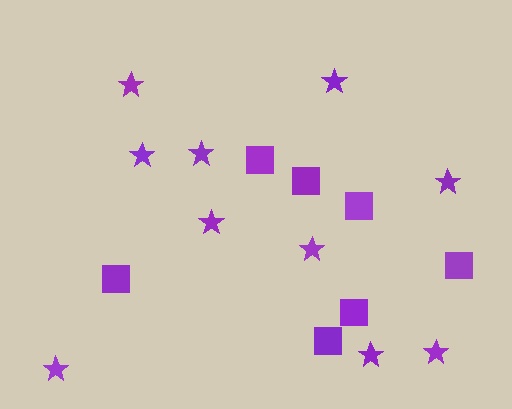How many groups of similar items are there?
There are 2 groups: one group of squares (7) and one group of stars (10).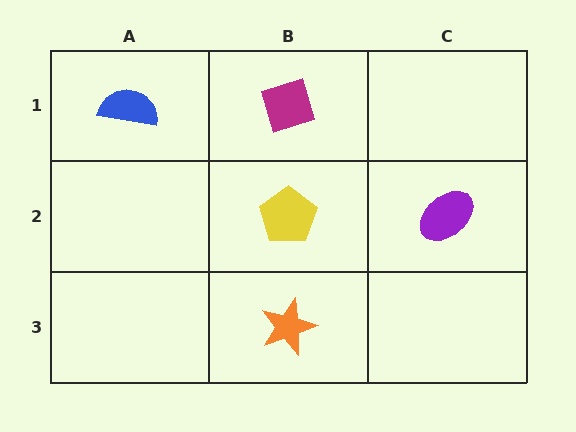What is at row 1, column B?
A magenta diamond.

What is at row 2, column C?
A purple ellipse.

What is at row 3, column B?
An orange star.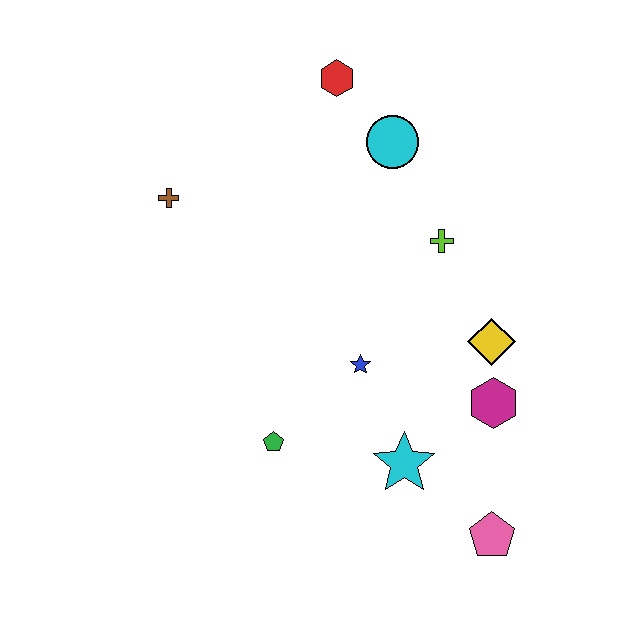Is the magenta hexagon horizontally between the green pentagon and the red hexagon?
No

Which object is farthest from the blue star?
The red hexagon is farthest from the blue star.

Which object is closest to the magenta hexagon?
The yellow diamond is closest to the magenta hexagon.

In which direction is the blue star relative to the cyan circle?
The blue star is below the cyan circle.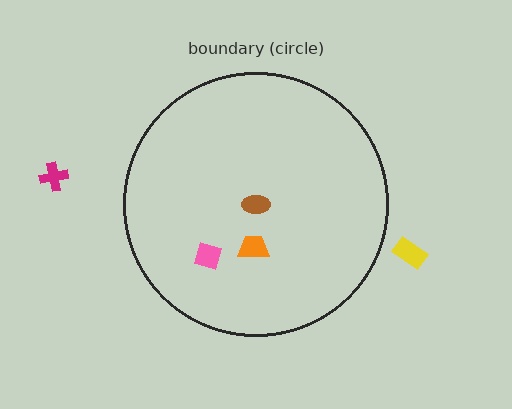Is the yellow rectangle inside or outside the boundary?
Outside.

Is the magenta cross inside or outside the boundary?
Outside.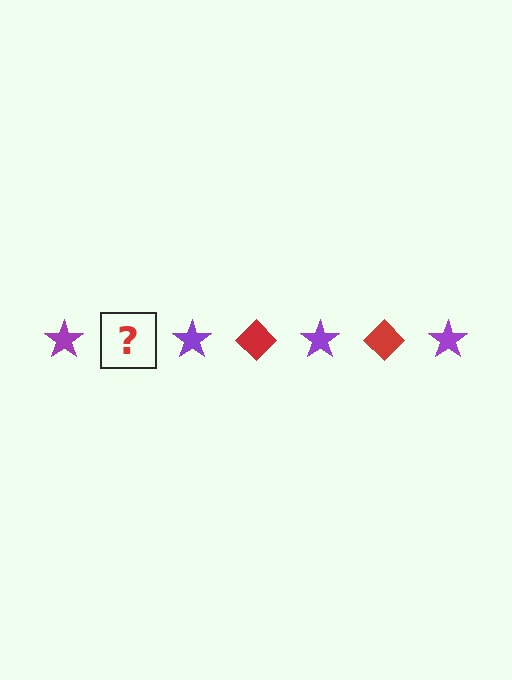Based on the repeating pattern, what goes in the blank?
The blank should be a red diamond.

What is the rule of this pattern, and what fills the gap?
The rule is that the pattern alternates between purple star and red diamond. The gap should be filled with a red diamond.